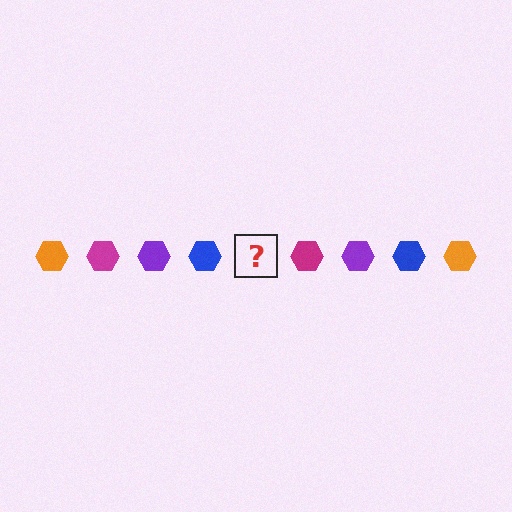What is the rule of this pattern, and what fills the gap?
The rule is that the pattern cycles through orange, magenta, purple, blue hexagons. The gap should be filled with an orange hexagon.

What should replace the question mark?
The question mark should be replaced with an orange hexagon.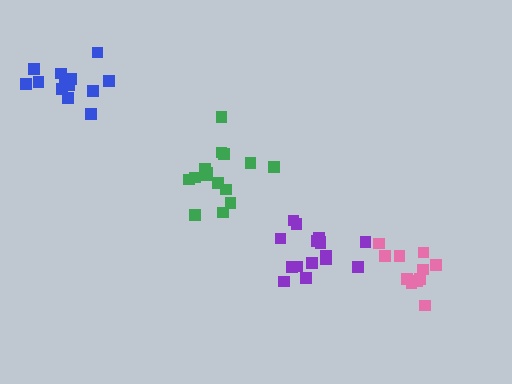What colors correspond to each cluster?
The clusters are colored: green, purple, pink, blue.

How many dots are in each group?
Group 1: 15 dots, Group 2: 16 dots, Group 3: 12 dots, Group 4: 13 dots (56 total).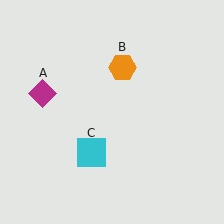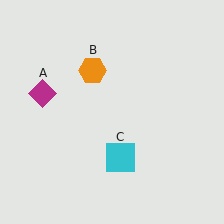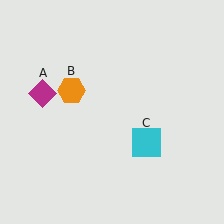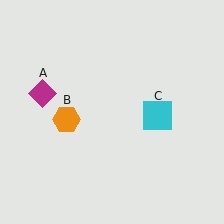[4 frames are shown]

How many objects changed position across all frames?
2 objects changed position: orange hexagon (object B), cyan square (object C).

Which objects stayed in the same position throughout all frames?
Magenta diamond (object A) remained stationary.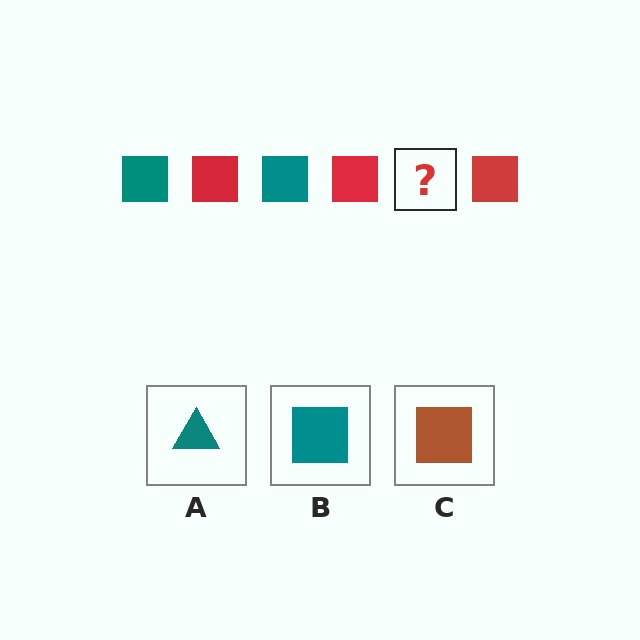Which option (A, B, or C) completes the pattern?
B.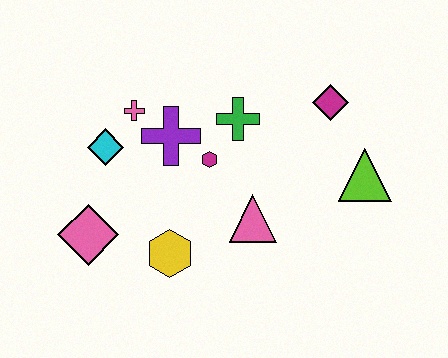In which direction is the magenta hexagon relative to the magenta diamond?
The magenta hexagon is to the left of the magenta diamond.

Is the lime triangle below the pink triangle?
No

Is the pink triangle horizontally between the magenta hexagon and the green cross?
No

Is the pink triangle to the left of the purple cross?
No